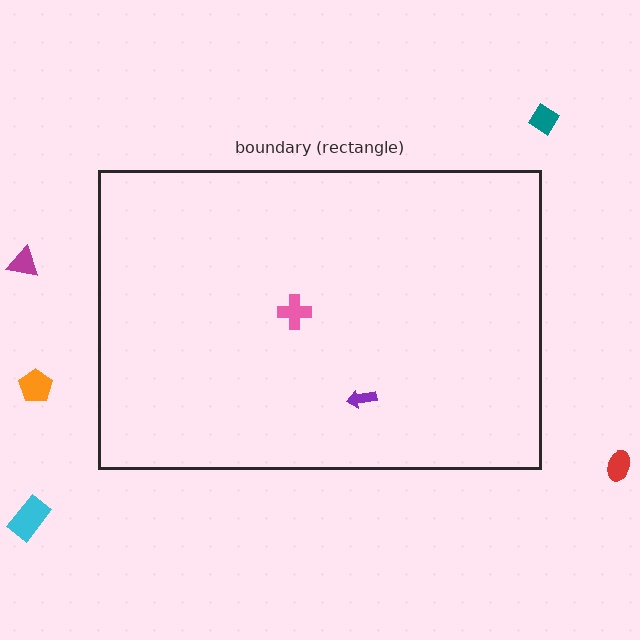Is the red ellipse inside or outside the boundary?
Outside.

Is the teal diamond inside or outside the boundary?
Outside.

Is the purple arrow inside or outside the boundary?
Inside.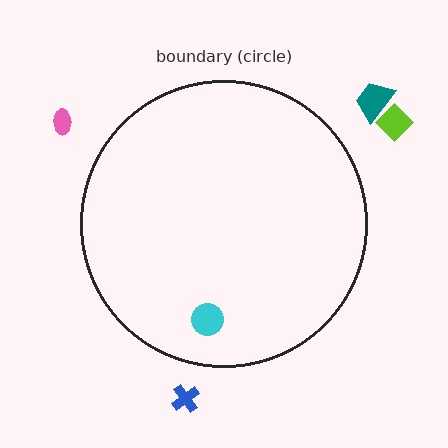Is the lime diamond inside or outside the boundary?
Outside.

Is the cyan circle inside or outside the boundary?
Inside.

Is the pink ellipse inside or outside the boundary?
Outside.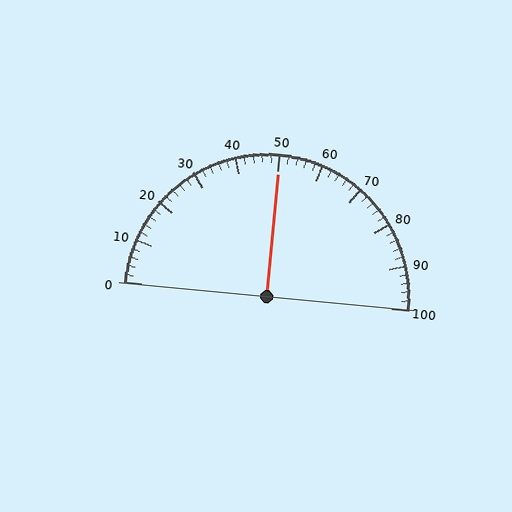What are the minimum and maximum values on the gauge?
The gauge ranges from 0 to 100.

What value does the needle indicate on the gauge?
The needle indicates approximately 50.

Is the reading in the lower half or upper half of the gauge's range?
The reading is in the upper half of the range (0 to 100).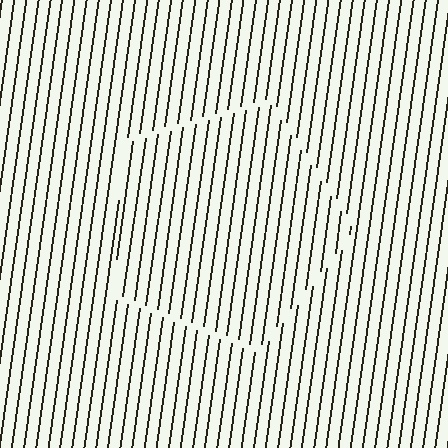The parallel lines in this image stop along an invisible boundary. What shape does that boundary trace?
An illusory pentagon. The interior of the shape contains the same grating, shifted by half a period — the contour is defined by the phase discontinuity where line-ends from the inner and outer gratings abut.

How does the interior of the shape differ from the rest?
The interior of the shape contains the same grating, shifted by half a period — the contour is defined by the phase discontinuity where line-ends from the inner and outer gratings abut.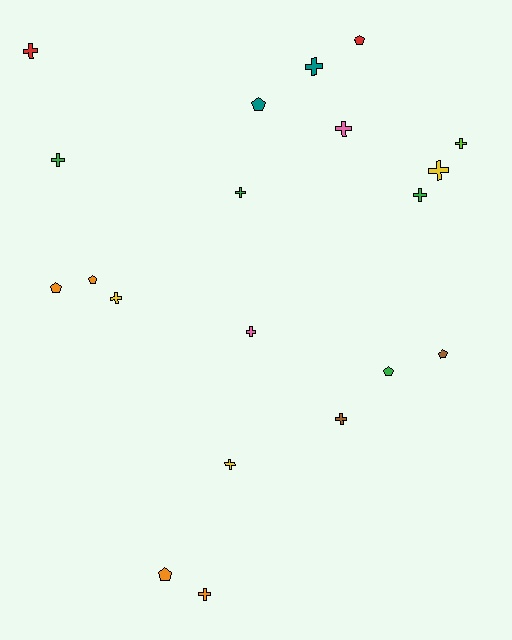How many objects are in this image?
There are 20 objects.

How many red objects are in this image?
There are 2 red objects.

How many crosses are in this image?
There are 13 crosses.